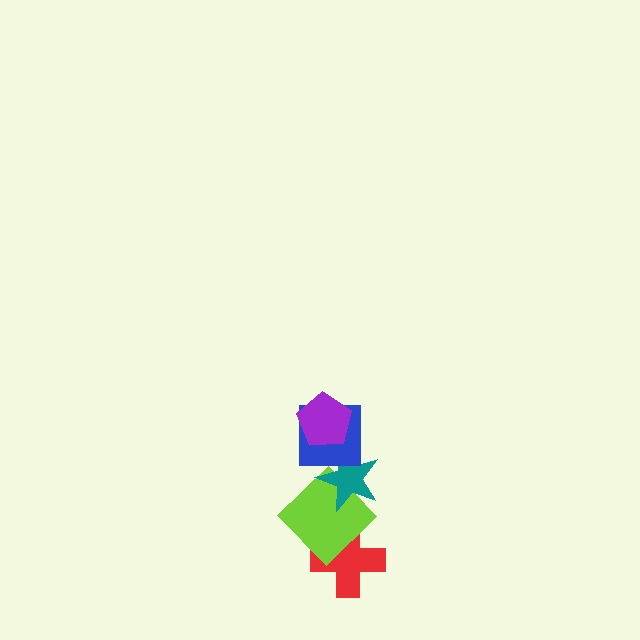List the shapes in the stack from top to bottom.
From top to bottom: the purple pentagon, the blue square, the teal star, the lime diamond, the red cross.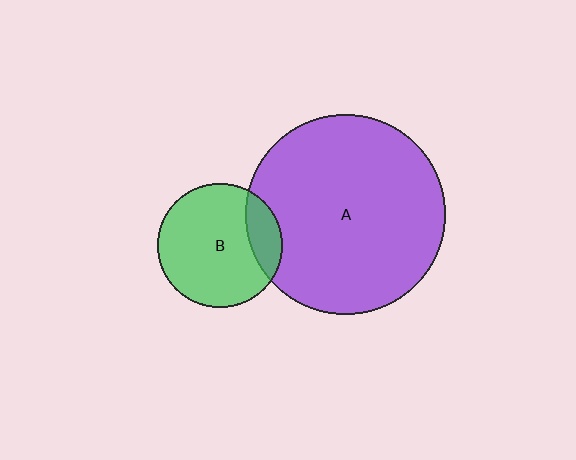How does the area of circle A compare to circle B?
Approximately 2.6 times.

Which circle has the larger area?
Circle A (purple).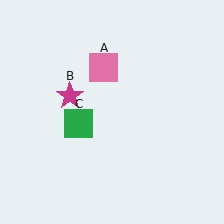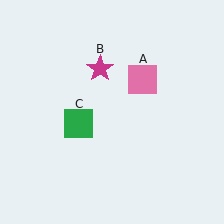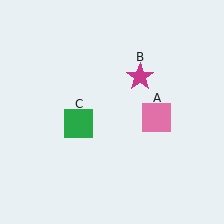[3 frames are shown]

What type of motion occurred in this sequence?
The pink square (object A), magenta star (object B) rotated clockwise around the center of the scene.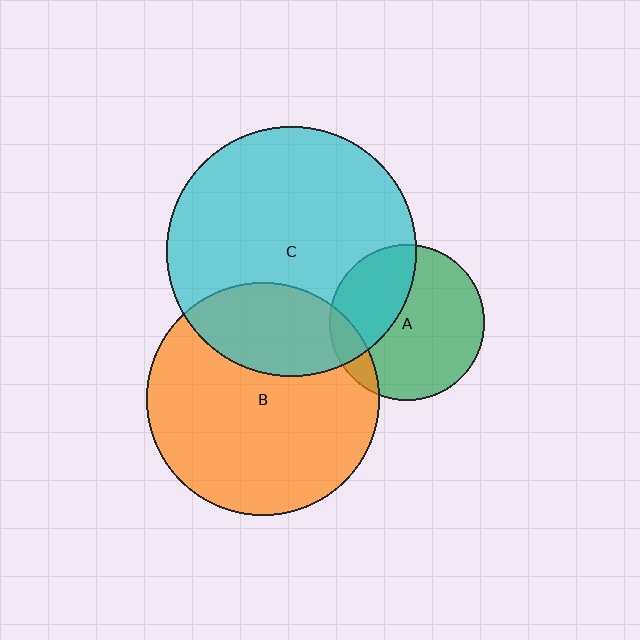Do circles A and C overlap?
Yes.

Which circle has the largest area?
Circle C (cyan).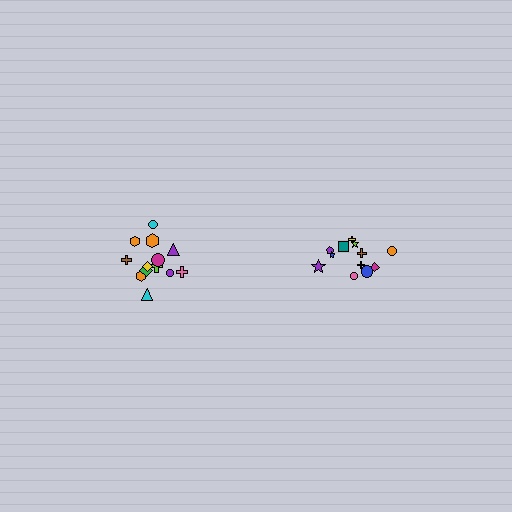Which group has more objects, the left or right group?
The left group.